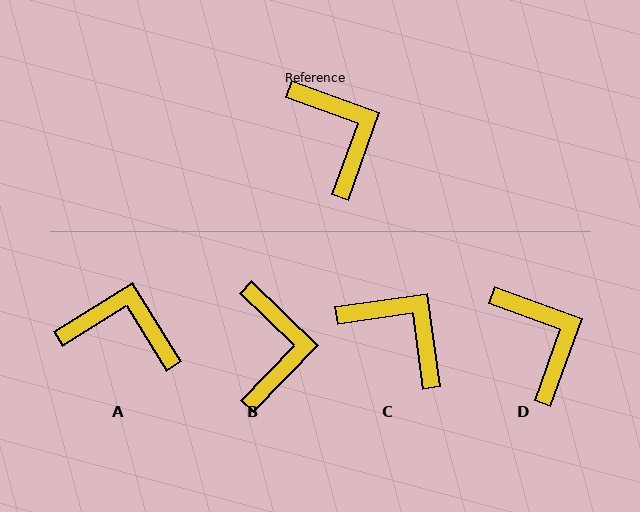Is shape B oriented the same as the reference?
No, it is off by about 24 degrees.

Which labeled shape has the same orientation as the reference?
D.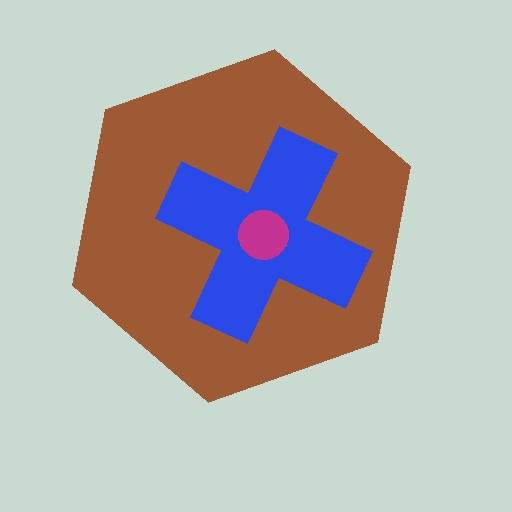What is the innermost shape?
The magenta circle.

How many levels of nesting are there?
3.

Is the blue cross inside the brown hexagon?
Yes.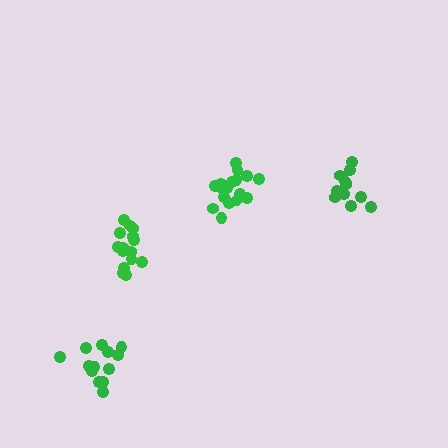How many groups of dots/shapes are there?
There are 4 groups.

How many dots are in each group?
Group 1: 12 dots, Group 2: 18 dots, Group 3: 17 dots, Group 4: 13 dots (60 total).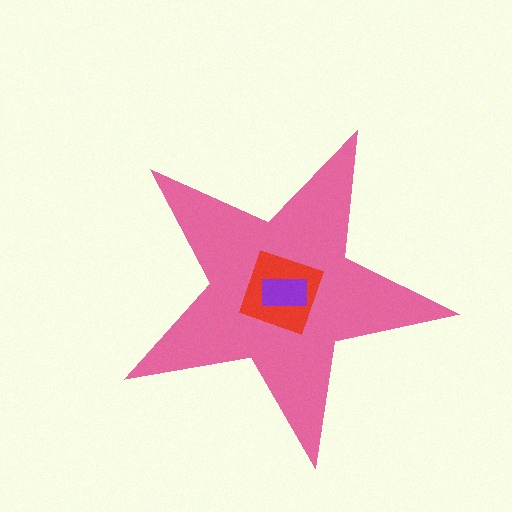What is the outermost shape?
The pink star.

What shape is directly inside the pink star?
The red square.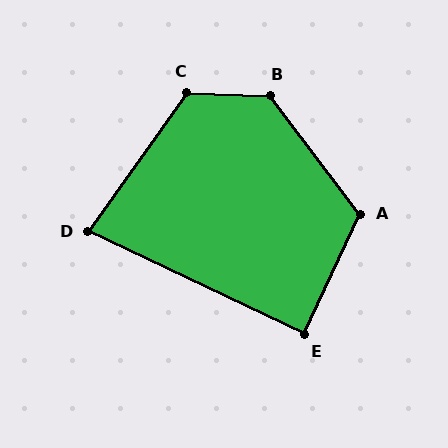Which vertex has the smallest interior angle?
D, at approximately 80 degrees.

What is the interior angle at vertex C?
Approximately 124 degrees (obtuse).